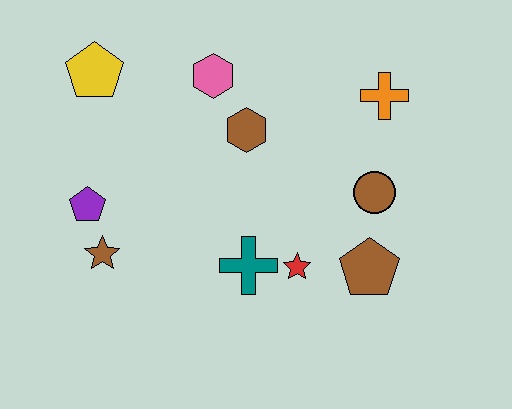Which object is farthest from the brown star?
The orange cross is farthest from the brown star.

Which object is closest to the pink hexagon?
The brown hexagon is closest to the pink hexagon.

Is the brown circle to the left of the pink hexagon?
No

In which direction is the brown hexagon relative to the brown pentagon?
The brown hexagon is above the brown pentagon.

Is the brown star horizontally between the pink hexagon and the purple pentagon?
Yes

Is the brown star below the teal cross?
No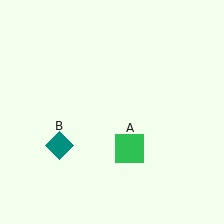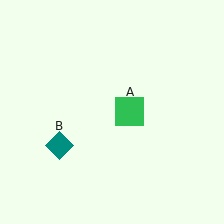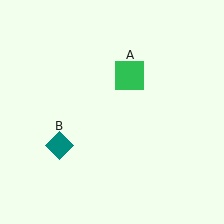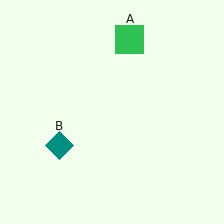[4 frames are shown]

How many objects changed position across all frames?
1 object changed position: green square (object A).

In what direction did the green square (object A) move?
The green square (object A) moved up.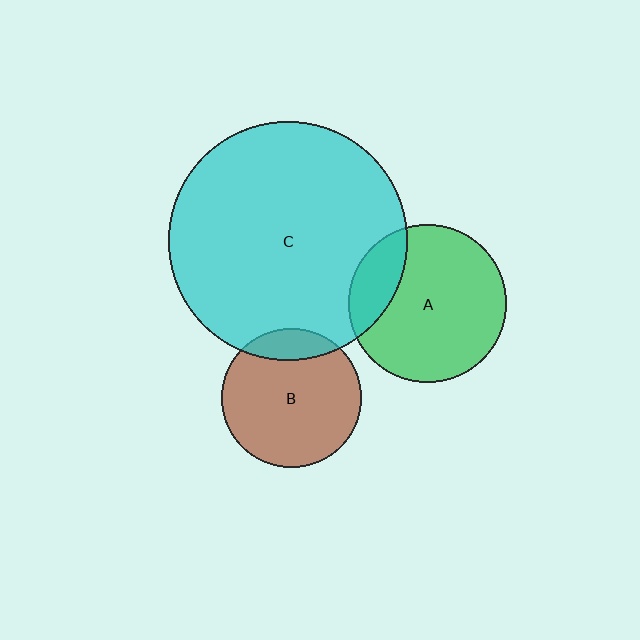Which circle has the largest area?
Circle C (cyan).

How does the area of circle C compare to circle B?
Approximately 3.0 times.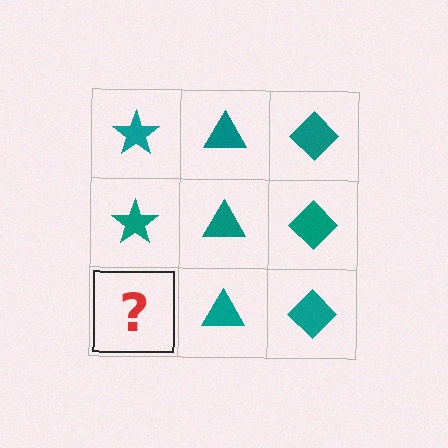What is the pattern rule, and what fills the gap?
The rule is that each column has a consistent shape. The gap should be filled with a teal star.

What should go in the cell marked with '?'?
The missing cell should contain a teal star.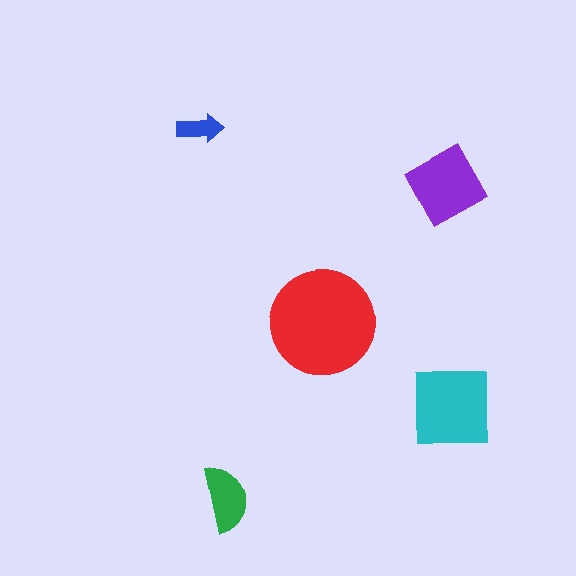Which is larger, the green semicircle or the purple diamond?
The purple diamond.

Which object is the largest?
The red circle.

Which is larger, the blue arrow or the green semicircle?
The green semicircle.